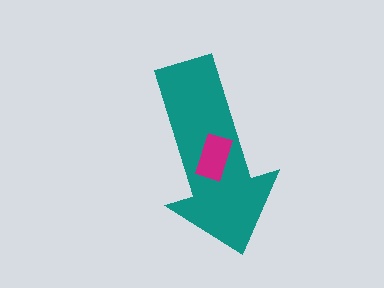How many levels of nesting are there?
2.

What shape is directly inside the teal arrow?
The magenta rectangle.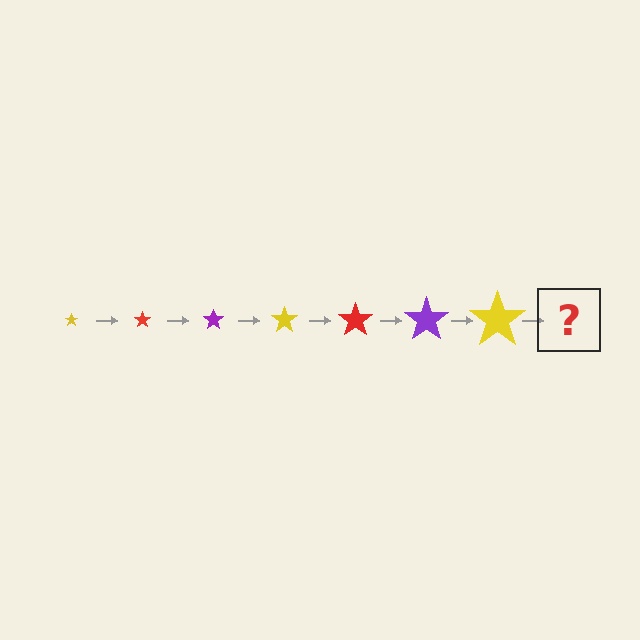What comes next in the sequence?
The next element should be a red star, larger than the previous one.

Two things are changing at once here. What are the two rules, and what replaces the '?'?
The two rules are that the star grows larger each step and the color cycles through yellow, red, and purple. The '?' should be a red star, larger than the previous one.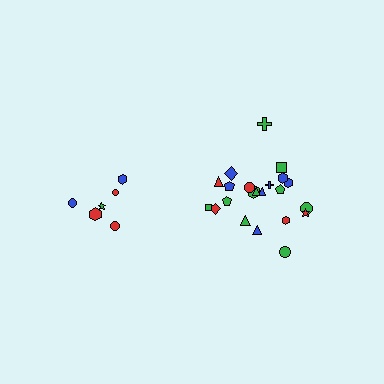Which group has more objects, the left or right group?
The right group.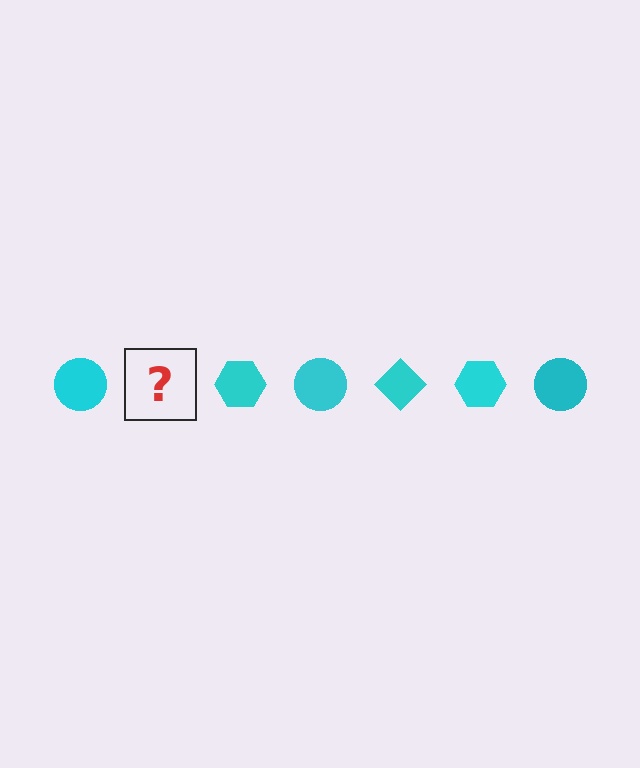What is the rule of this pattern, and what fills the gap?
The rule is that the pattern cycles through circle, diamond, hexagon shapes in cyan. The gap should be filled with a cyan diamond.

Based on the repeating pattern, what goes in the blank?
The blank should be a cyan diamond.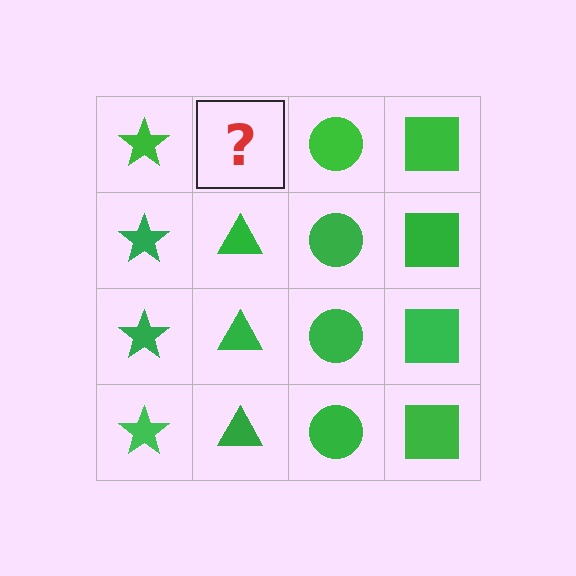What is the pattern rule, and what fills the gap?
The rule is that each column has a consistent shape. The gap should be filled with a green triangle.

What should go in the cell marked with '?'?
The missing cell should contain a green triangle.